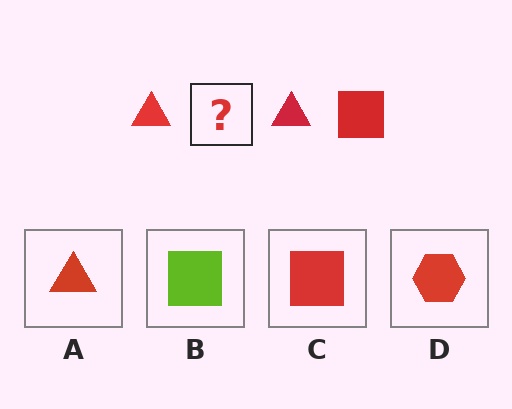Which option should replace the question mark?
Option C.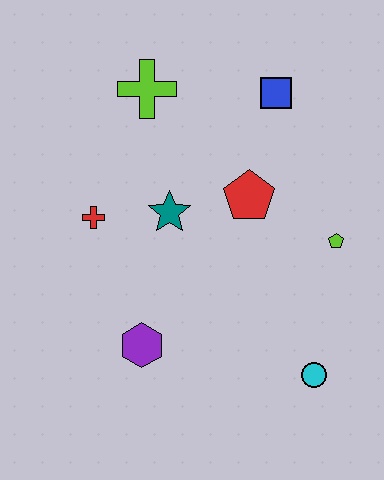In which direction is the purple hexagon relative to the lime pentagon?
The purple hexagon is to the left of the lime pentagon.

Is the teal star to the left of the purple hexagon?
No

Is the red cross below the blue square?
Yes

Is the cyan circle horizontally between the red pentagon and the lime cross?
No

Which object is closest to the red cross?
The teal star is closest to the red cross.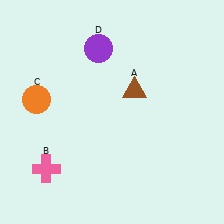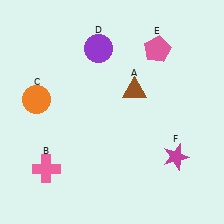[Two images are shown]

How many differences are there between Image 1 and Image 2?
There are 2 differences between the two images.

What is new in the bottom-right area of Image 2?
A magenta star (F) was added in the bottom-right area of Image 2.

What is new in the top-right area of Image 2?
A pink pentagon (E) was added in the top-right area of Image 2.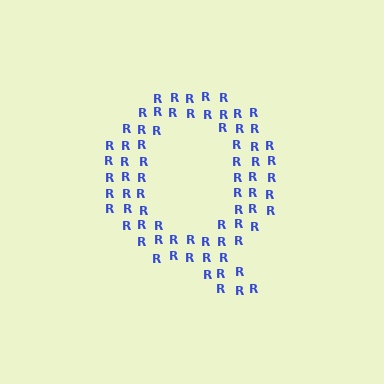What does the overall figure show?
The overall figure shows the letter Q.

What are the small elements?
The small elements are letter R's.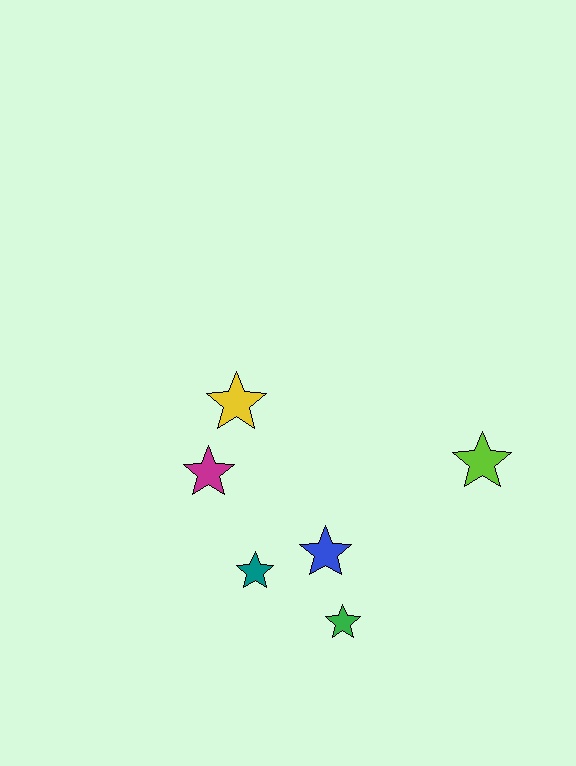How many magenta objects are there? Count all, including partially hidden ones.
There is 1 magenta object.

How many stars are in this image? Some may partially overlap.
There are 6 stars.